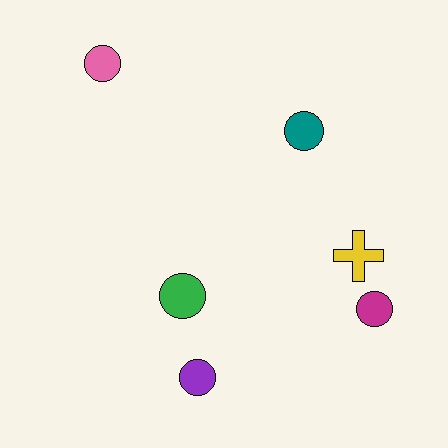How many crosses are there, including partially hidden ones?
There is 1 cross.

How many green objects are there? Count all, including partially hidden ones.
There is 1 green object.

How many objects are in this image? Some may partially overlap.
There are 6 objects.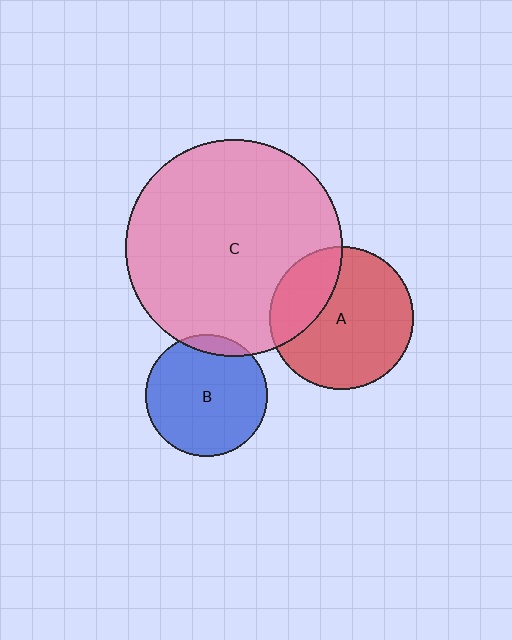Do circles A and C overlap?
Yes.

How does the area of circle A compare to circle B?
Approximately 1.4 times.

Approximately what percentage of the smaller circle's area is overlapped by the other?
Approximately 25%.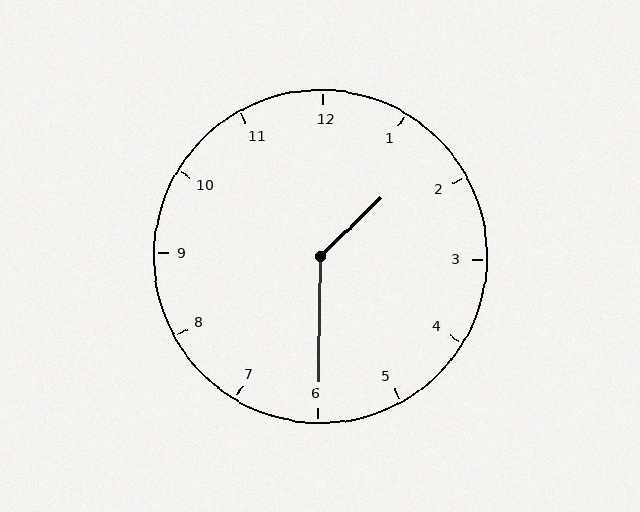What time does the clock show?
1:30.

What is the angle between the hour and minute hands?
Approximately 135 degrees.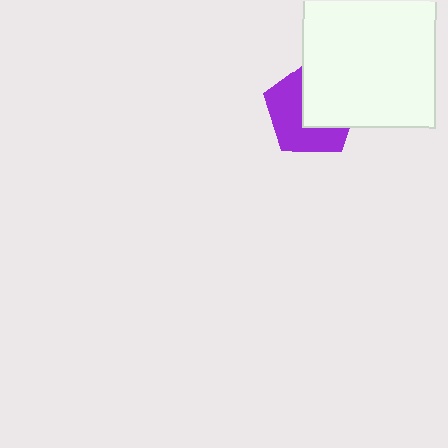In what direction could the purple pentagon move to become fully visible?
The purple pentagon could move toward the lower-left. That would shift it out from behind the white square entirely.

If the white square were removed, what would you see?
You would see the complete purple pentagon.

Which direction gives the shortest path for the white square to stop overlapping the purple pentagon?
Moving toward the upper-right gives the shortest separation.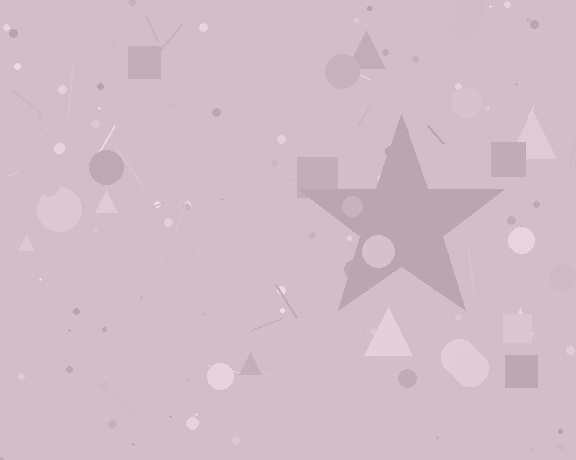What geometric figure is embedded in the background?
A star is embedded in the background.